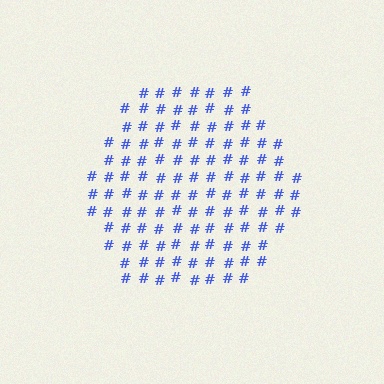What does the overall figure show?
The overall figure shows a hexagon.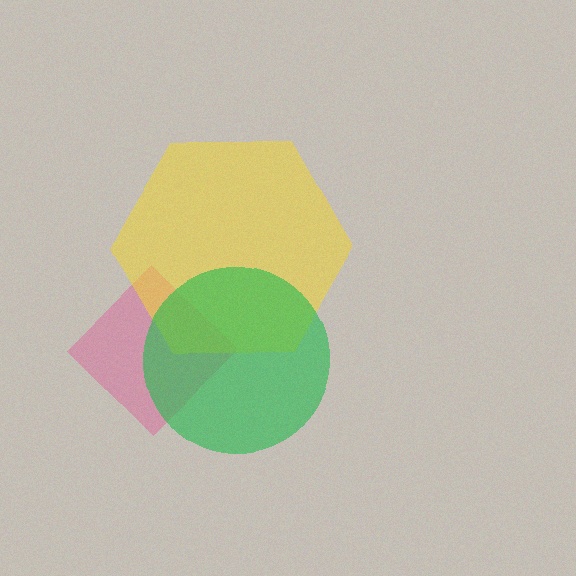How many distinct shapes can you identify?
There are 3 distinct shapes: a pink diamond, a yellow hexagon, a green circle.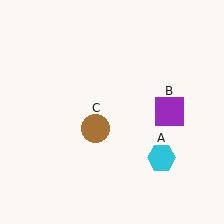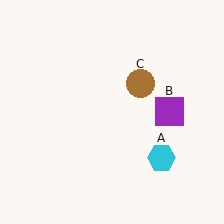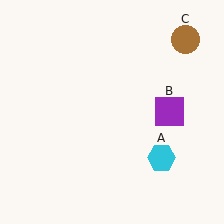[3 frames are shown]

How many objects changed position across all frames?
1 object changed position: brown circle (object C).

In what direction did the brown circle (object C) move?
The brown circle (object C) moved up and to the right.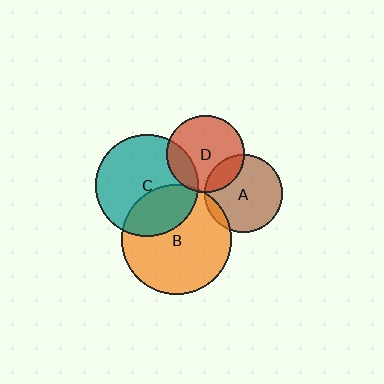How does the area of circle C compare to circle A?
Approximately 1.7 times.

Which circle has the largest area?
Circle B (orange).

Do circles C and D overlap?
Yes.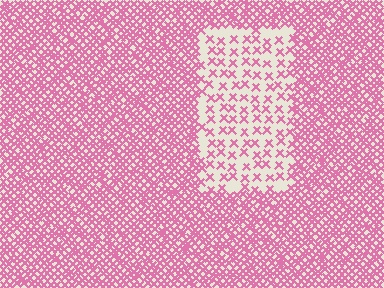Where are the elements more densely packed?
The elements are more densely packed outside the rectangle boundary.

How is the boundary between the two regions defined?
The boundary is defined by a change in element density (approximately 2.8x ratio). All elements are the same color, size, and shape.